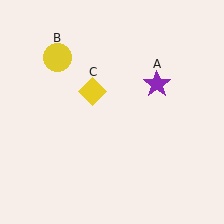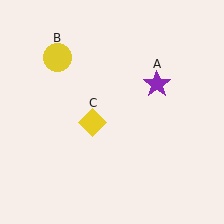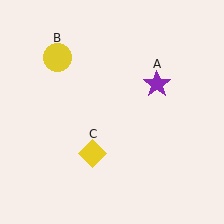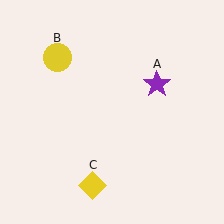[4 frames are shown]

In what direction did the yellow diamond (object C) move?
The yellow diamond (object C) moved down.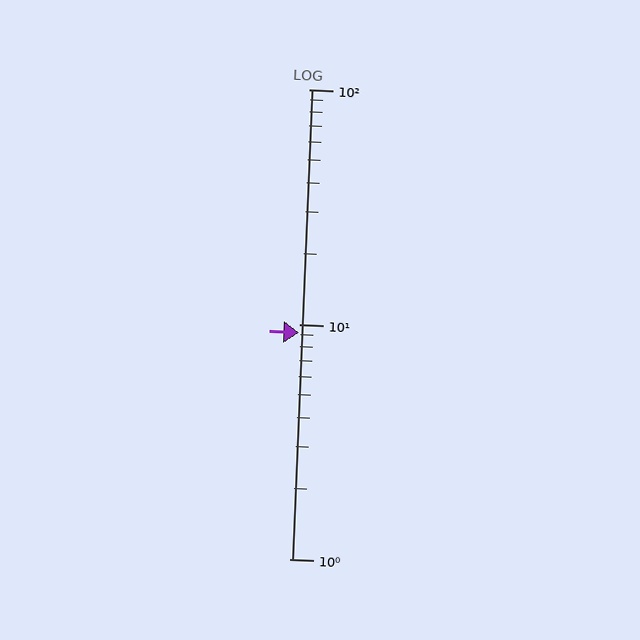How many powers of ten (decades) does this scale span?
The scale spans 2 decades, from 1 to 100.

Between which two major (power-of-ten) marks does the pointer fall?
The pointer is between 1 and 10.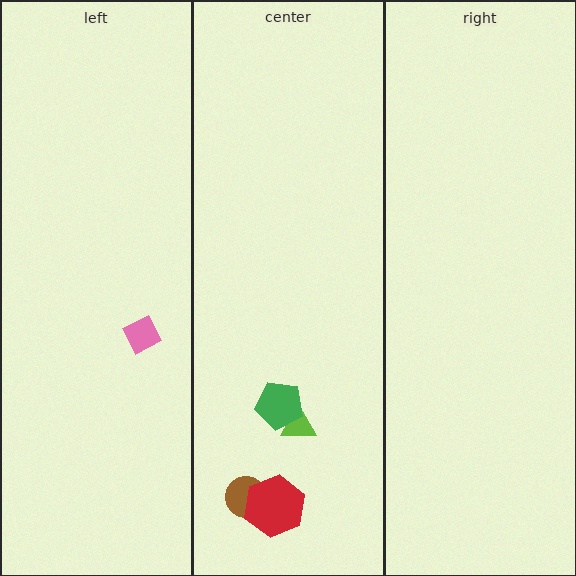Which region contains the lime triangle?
The center region.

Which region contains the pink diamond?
The left region.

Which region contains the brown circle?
The center region.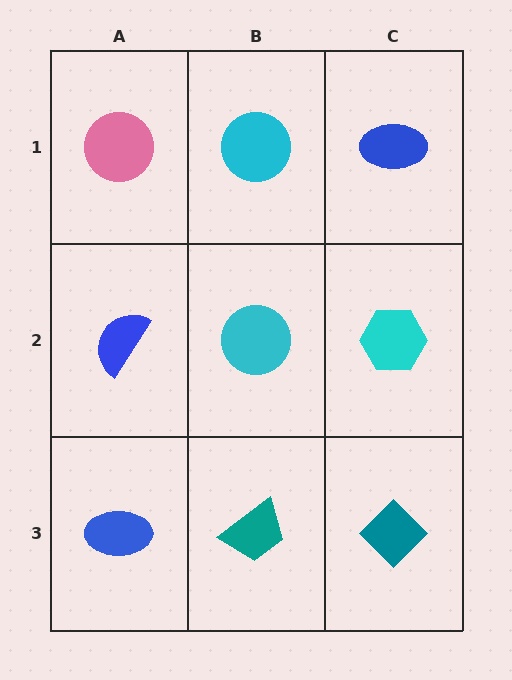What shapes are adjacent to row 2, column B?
A cyan circle (row 1, column B), a teal trapezoid (row 3, column B), a blue semicircle (row 2, column A), a cyan hexagon (row 2, column C).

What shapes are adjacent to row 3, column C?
A cyan hexagon (row 2, column C), a teal trapezoid (row 3, column B).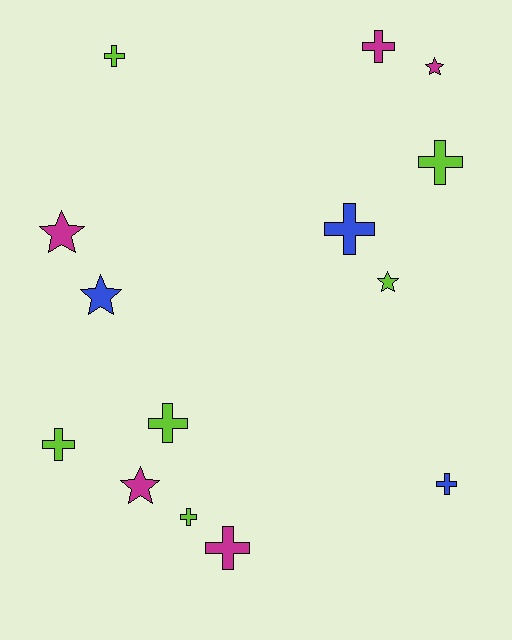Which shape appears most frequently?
Cross, with 9 objects.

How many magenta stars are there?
There are 3 magenta stars.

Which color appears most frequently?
Lime, with 6 objects.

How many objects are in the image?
There are 14 objects.